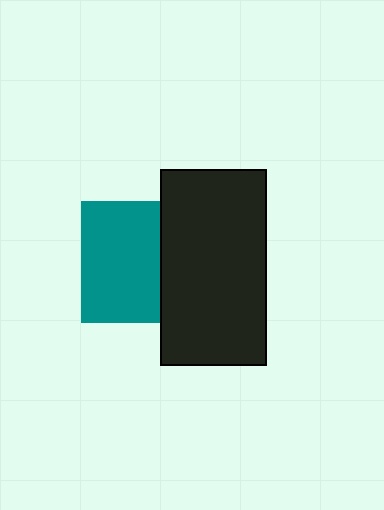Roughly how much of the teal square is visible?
About half of it is visible (roughly 64%).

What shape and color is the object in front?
The object in front is a black rectangle.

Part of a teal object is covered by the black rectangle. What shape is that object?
It is a square.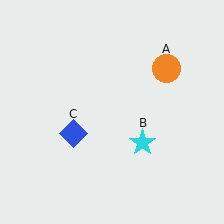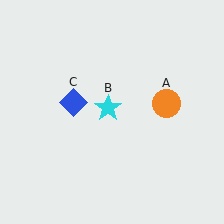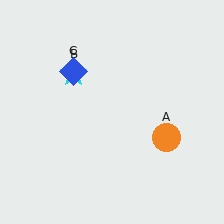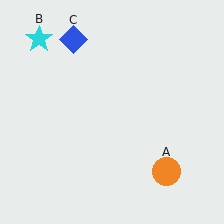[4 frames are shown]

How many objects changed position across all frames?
3 objects changed position: orange circle (object A), cyan star (object B), blue diamond (object C).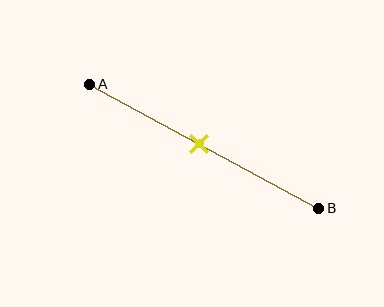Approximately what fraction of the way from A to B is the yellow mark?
The yellow mark is approximately 50% of the way from A to B.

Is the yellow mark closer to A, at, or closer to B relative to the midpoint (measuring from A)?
The yellow mark is approximately at the midpoint of segment AB.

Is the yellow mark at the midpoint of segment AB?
Yes, the mark is approximately at the midpoint.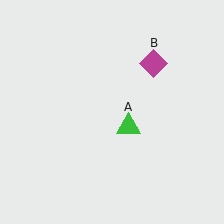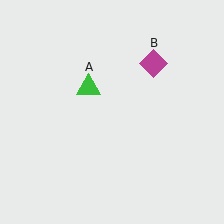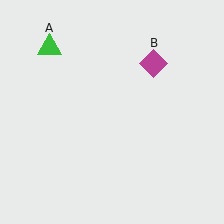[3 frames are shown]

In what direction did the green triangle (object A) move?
The green triangle (object A) moved up and to the left.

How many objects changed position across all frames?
1 object changed position: green triangle (object A).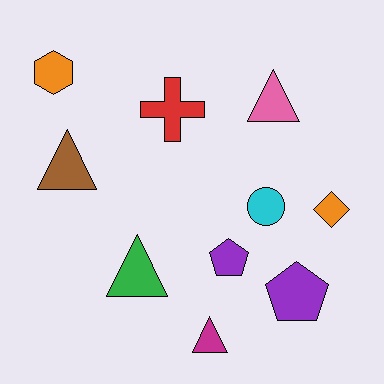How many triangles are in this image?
There are 4 triangles.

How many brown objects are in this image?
There is 1 brown object.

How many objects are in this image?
There are 10 objects.